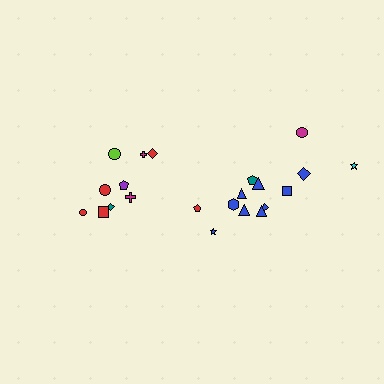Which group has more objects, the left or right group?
The right group.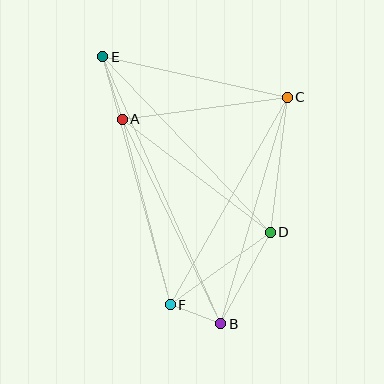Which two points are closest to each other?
Points B and F are closest to each other.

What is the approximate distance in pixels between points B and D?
The distance between B and D is approximately 104 pixels.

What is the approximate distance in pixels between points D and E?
The distance between D and E is approximately 243 pixels.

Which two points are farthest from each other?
Points B and E are farthest from each other.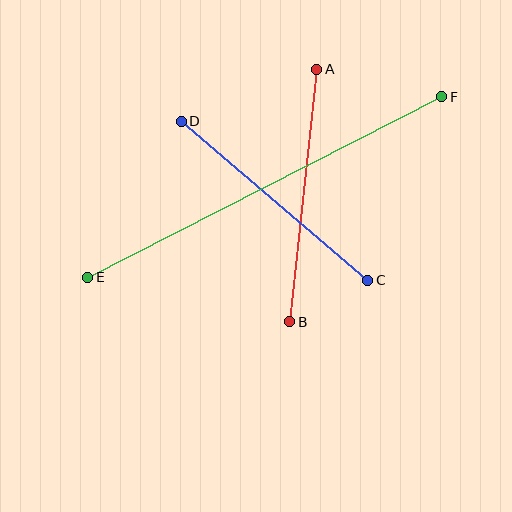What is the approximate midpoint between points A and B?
The midpoint is at approximately (303, 196) pixels.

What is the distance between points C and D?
The distance is approximately 245 pixels.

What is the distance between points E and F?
The distance is approximately 397 pixels.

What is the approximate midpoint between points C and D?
The midpoint is at approximately (274, 201) pixels.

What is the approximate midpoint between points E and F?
The midpoint is at approximately (265, 187) pixels.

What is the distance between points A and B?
The distance is approximately 254 pixels.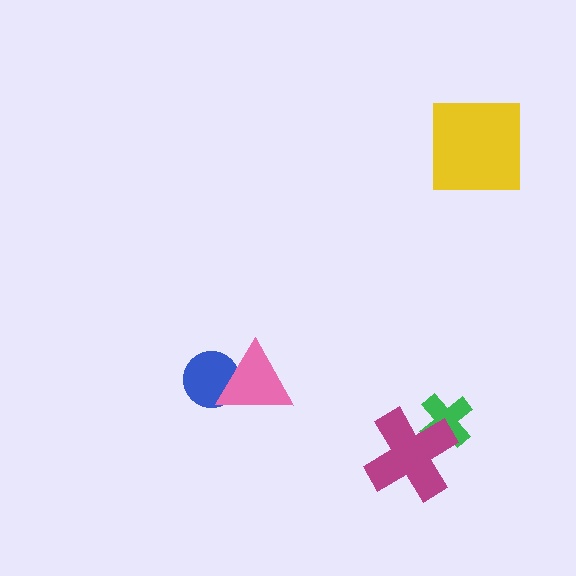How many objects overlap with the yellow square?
0 objects overlap with the yellow square.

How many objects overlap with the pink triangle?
1 object overlaps with the pink triangle.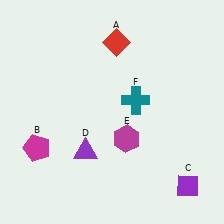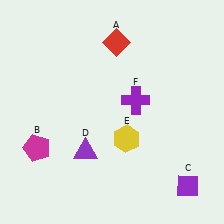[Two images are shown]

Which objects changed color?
E changed from magenta to yellow. F changed from teal to purple.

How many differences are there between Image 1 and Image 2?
There are 2 differences between the two images.